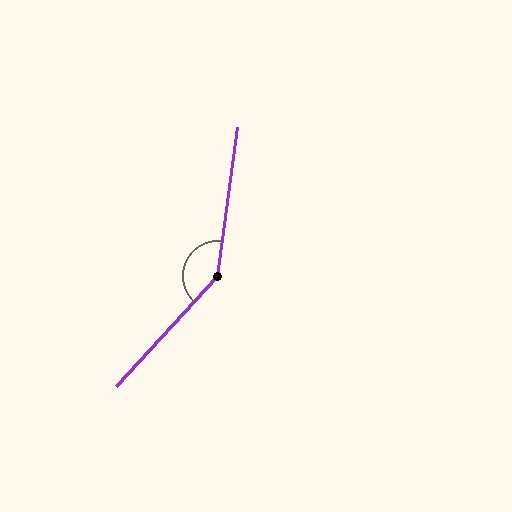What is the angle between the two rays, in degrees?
Approximately 145 degrees.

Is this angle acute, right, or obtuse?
It is obtuse.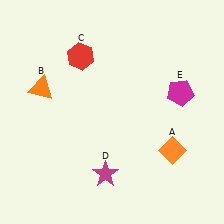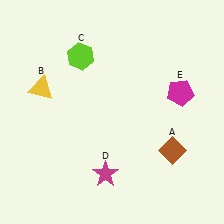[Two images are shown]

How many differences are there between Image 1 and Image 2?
There are 3 differences between the two images.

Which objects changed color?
A changed from orange to brown. B changed from orange to yellow. C changed from red to lime.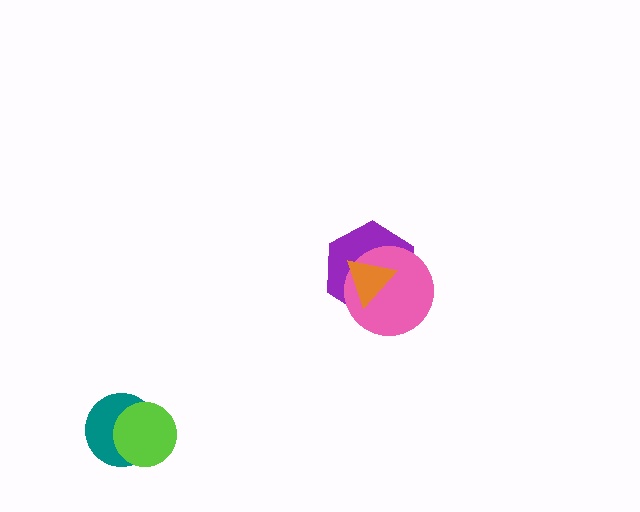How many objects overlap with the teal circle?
1 object overlaps with the teal circle.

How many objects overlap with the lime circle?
1 object overlaps with the lime circle.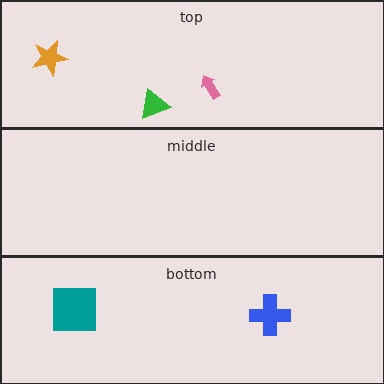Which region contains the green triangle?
The top region.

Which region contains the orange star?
The top region.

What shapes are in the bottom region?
The blue cross, the teal square.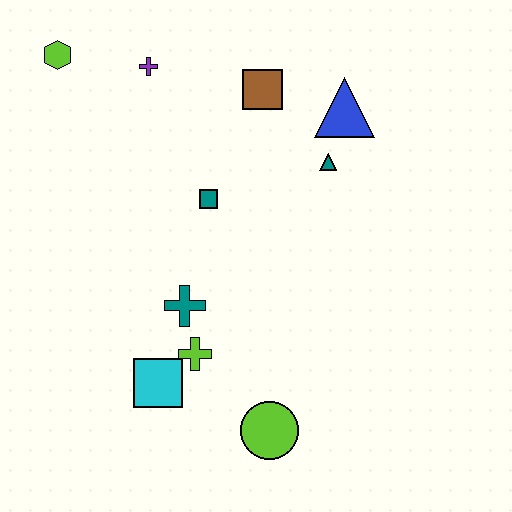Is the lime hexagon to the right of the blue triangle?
No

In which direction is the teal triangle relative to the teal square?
The teal triangle is to the right of the teal square.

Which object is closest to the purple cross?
The lime hexagon is closest to the purple cross.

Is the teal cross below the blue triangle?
Yes